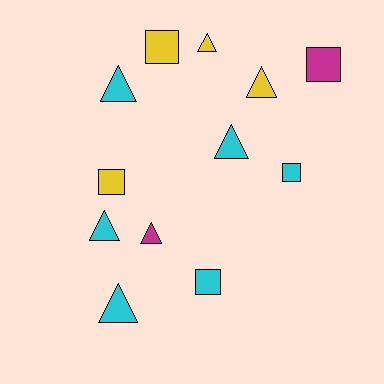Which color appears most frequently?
Cyan, with 6 objects.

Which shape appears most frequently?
Triangle, with 7 objects.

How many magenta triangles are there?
There is 1 magenta triangle.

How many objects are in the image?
There are 12 objects.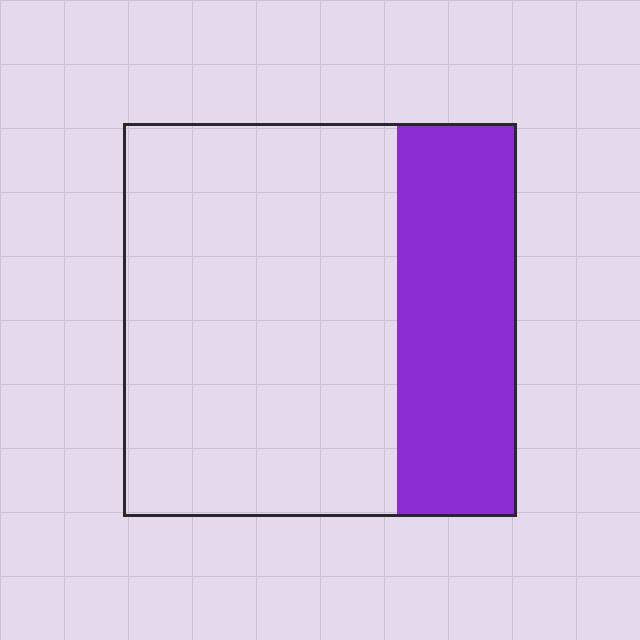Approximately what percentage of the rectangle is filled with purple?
Approximately 30%.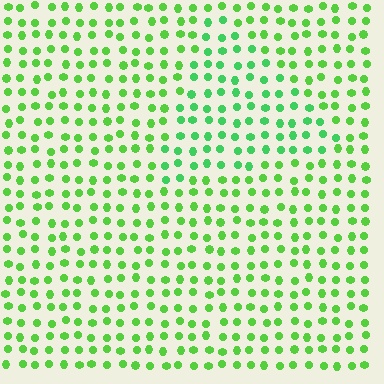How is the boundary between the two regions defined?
The boundary is defined purely by a slight shift in hue (about 24 degrees). Spacing, size, and orientation are identical on both sides.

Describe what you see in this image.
The image is filled with small lime elements in a uniform arrangement. A triangle-shaped region is visible where the elements are tinted to a slightly different hue, forming a subtle color boundary.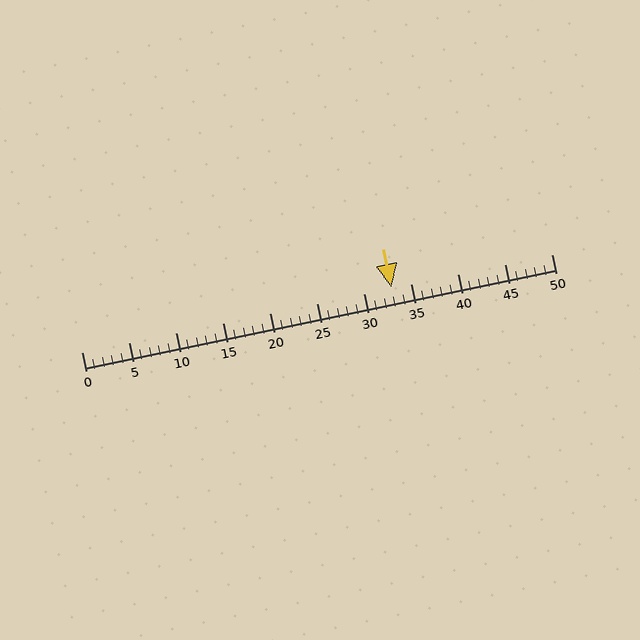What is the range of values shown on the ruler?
The ruler shows values from 0 to 50.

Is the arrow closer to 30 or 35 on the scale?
The arrow is closer to 35.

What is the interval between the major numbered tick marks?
The major tick marks are spaced 5 units apart.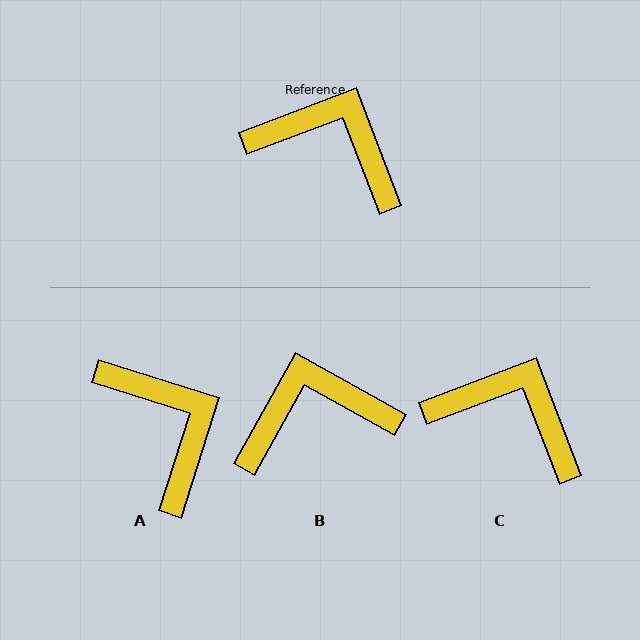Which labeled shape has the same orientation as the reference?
C.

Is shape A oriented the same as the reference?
No, it is off by about 38 degrees.